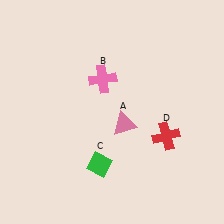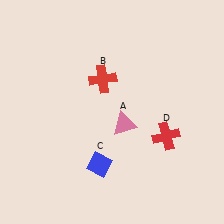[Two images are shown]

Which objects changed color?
B changed from pink to red. C changed from green to blue.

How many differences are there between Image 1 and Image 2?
There are 2 differences between the two images.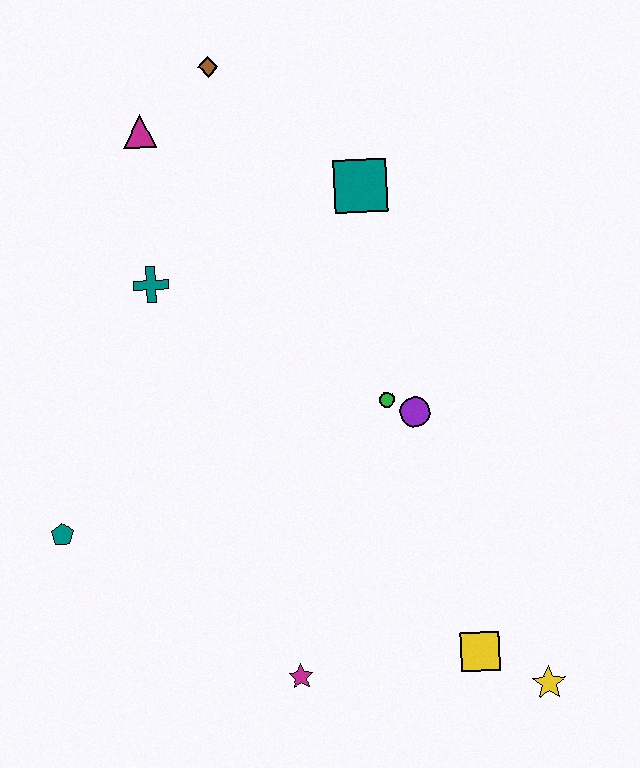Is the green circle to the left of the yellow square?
Yes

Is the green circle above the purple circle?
Yes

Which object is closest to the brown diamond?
The magenta triangle is closest to the brown diamond.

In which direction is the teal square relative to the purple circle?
The teal square is above the purple circle.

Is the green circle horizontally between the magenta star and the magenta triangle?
No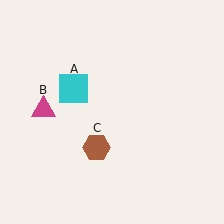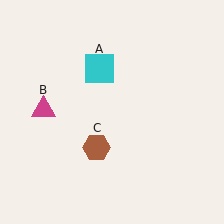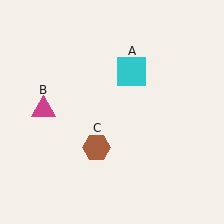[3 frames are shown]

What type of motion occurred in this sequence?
The cyan square (object A) rotated clockwise around the center of the scene.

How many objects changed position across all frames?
1 object changed position: cyan square (object A).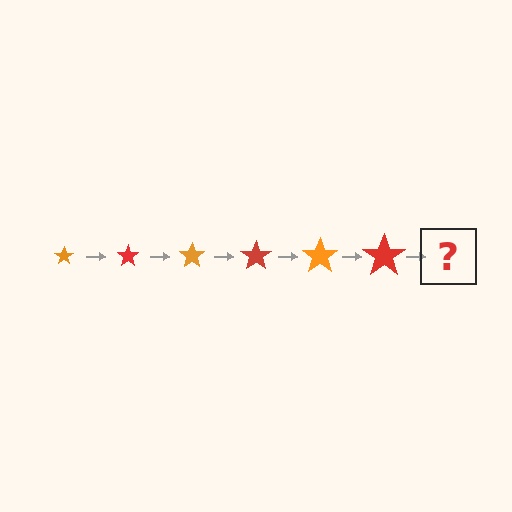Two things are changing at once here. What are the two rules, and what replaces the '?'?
The two rules are that the star grows larger each step and the color cycles through orange and red. The '?' should be an orange star, larger than the previous one.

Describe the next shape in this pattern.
It should be an orange star, larger than the previous one.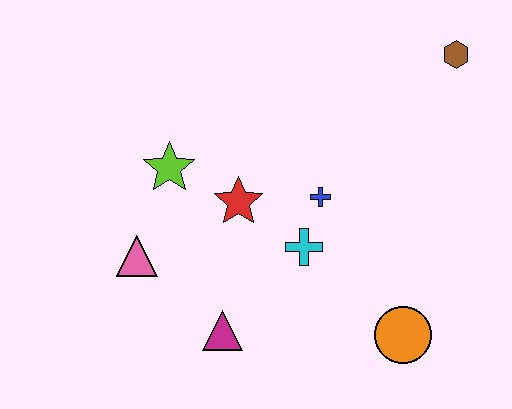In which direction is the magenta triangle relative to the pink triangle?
The magenta triangle is to the right of the pink triangle.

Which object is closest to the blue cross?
The cyan cross is closest to the blue cross.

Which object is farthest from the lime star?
The brown hexagon is farthest from the lime star.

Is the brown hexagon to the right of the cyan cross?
Yes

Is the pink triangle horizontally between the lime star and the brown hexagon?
No